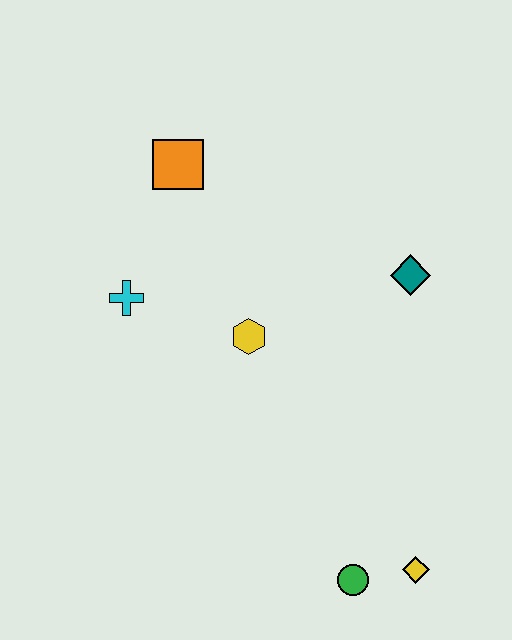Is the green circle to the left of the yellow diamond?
Yes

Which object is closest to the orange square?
The cyan cross is closest to the orange square.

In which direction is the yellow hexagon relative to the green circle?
The yellow hexagon is above the green circle.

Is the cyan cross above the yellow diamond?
Yes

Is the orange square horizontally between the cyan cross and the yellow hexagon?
Yes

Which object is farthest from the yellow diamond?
The orange square is farthest from the yellow diamond.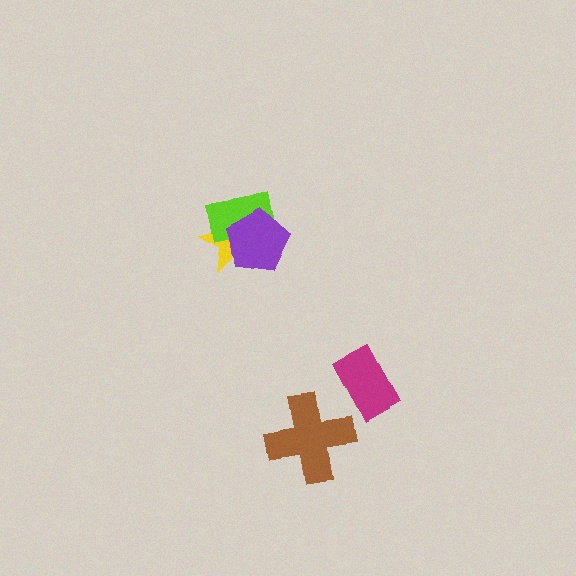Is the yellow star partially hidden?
Yes, it is partially covered by another shape.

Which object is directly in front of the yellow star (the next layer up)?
The lime rectangle is directly in front of the yellow star.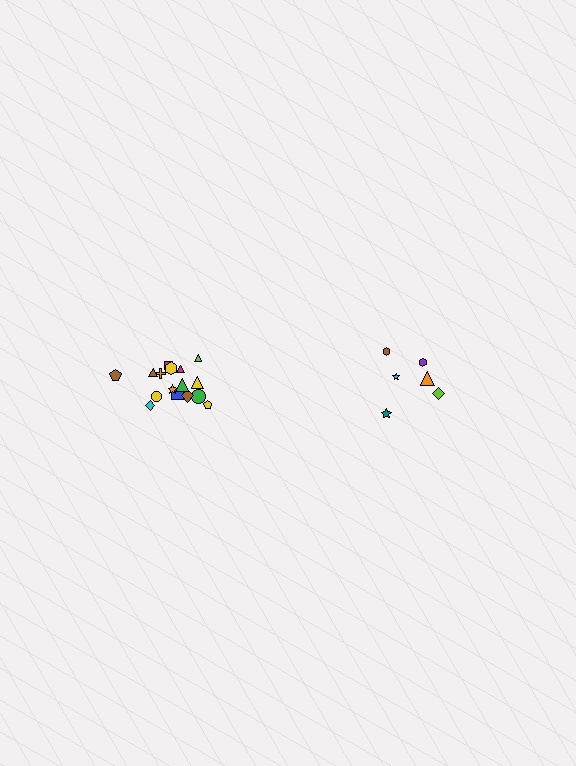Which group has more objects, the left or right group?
The left group.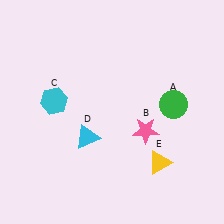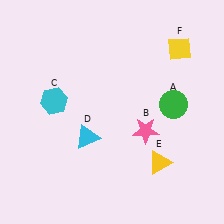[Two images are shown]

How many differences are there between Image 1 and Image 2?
There is 1 difference between the two images.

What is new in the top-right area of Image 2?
A yellow diamond (F) was added in the top-right area of Image 2.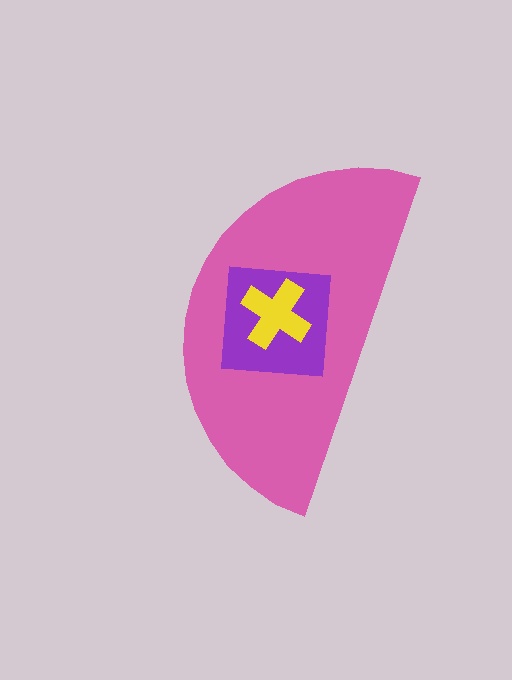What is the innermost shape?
The yellow cross.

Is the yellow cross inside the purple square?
Yes.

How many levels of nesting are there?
3.